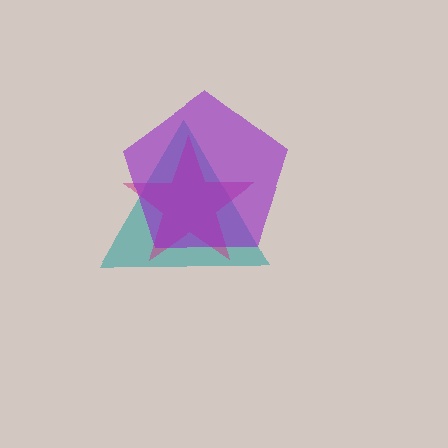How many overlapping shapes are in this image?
There are 3 overlapping shapes in the image.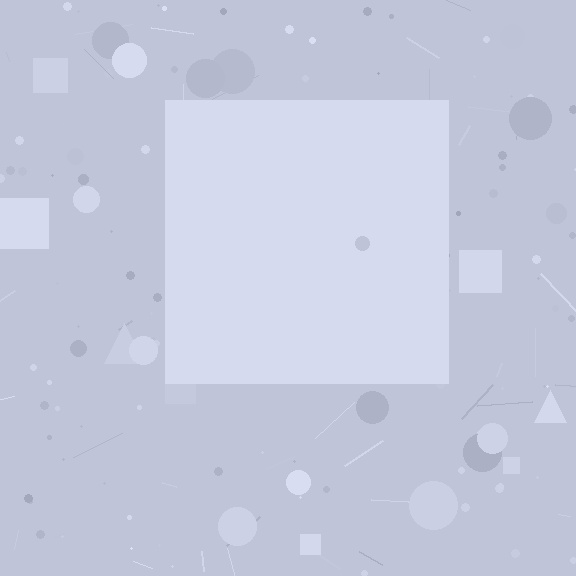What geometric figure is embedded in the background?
A square is embedded in the background.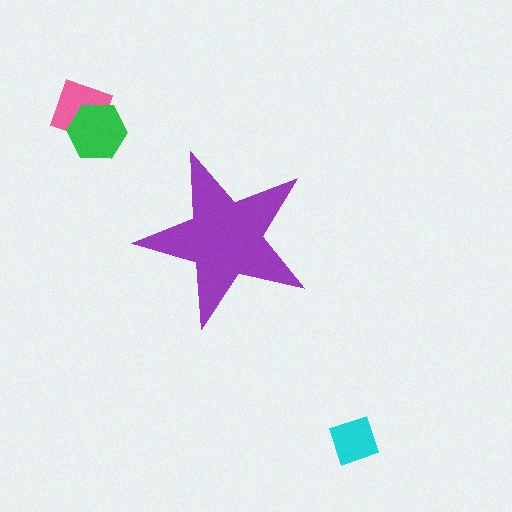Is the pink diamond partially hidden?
No, the pink diamond is fully visible.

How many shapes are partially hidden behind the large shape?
0 shapes are partially hidden.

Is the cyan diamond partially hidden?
No, the cyan diamond is fully visible.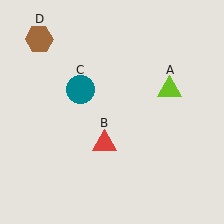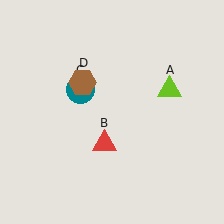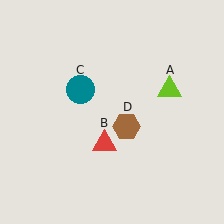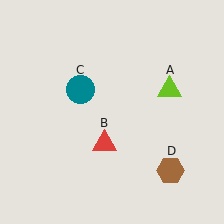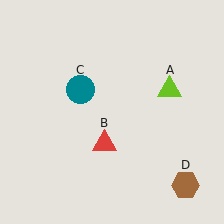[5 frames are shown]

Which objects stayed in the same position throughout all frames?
Lime triangle (object A) and red triangle (object B) and teal circle (object C) remained stationary.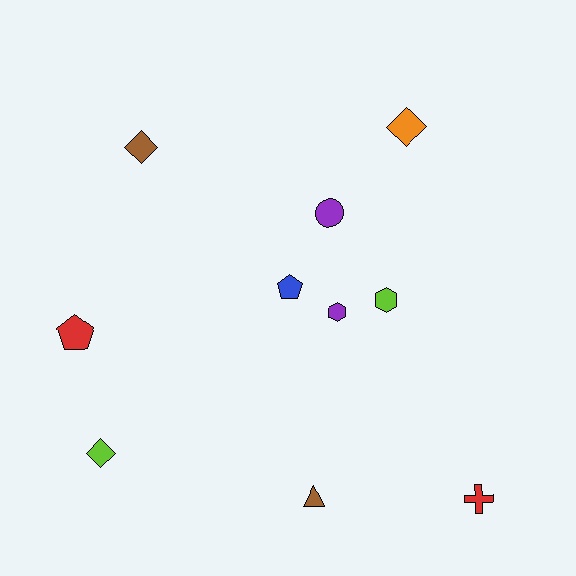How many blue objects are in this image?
There is 1 blue object.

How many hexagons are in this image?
There are 2 hexagons.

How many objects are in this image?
There are 10 objects.